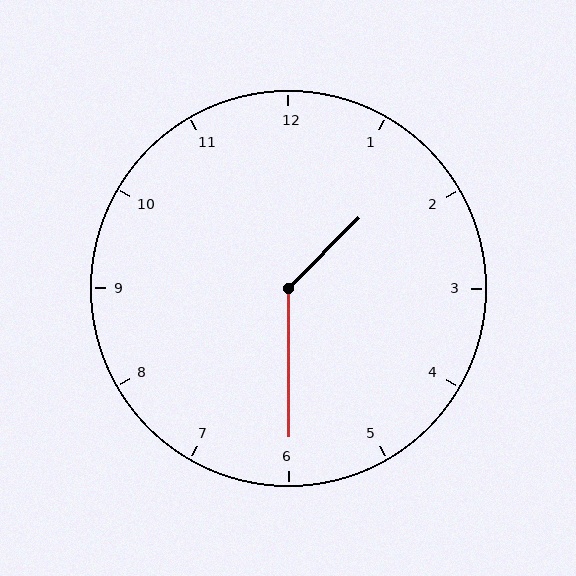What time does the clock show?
1:30.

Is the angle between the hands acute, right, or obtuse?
It is obtuse.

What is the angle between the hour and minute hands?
Approximately 135 degrees.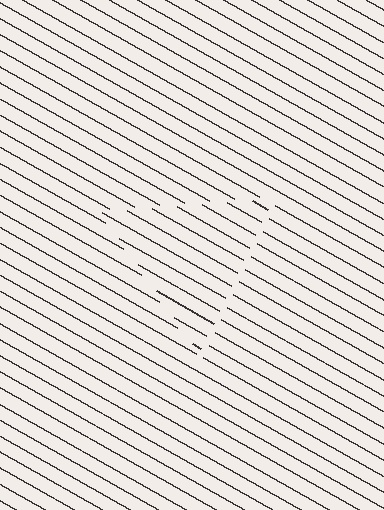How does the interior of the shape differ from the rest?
The interior of the shape contains the same grating, shifted by half a period — the contour is defined by the phase discontinuity where line-ends from the inner and outer gratings abut.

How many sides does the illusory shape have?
3 sides — the line-ends trace a triangle.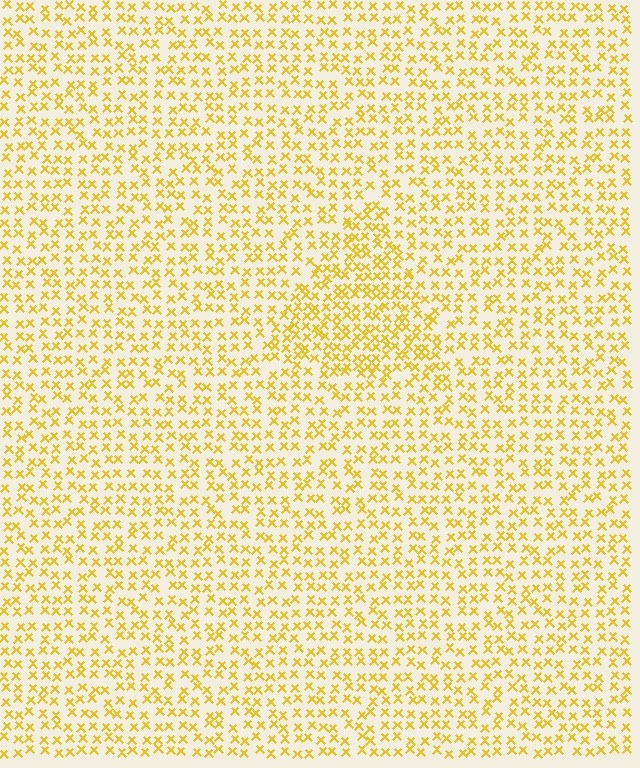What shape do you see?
I see a triangle.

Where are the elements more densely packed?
The elements are more densely packed inside the triangle boundary.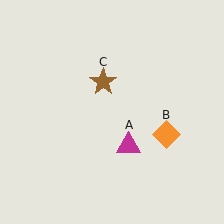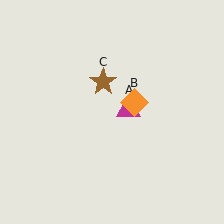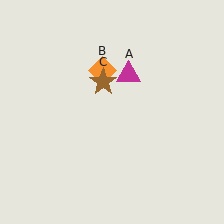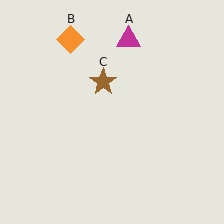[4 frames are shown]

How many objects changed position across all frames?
2 objects changed position: magenta triangle (object A), orange diamond (object B).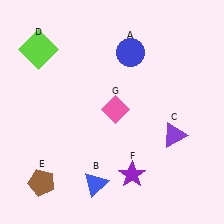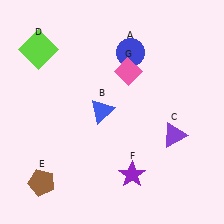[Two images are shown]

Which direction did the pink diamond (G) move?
The pink diamond (G) moved up.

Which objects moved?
The objects that moved are: the blue triangle (B), the pink diamond (G).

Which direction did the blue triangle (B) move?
The blue triangle (B) moved up.